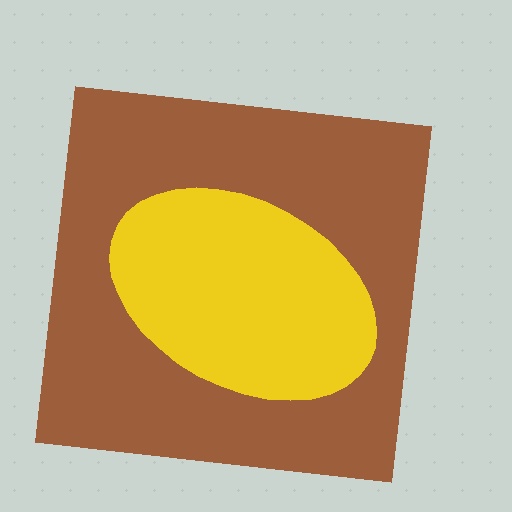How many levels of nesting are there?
2.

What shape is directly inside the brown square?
The yellow ellipse.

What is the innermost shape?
The yellow ellipse.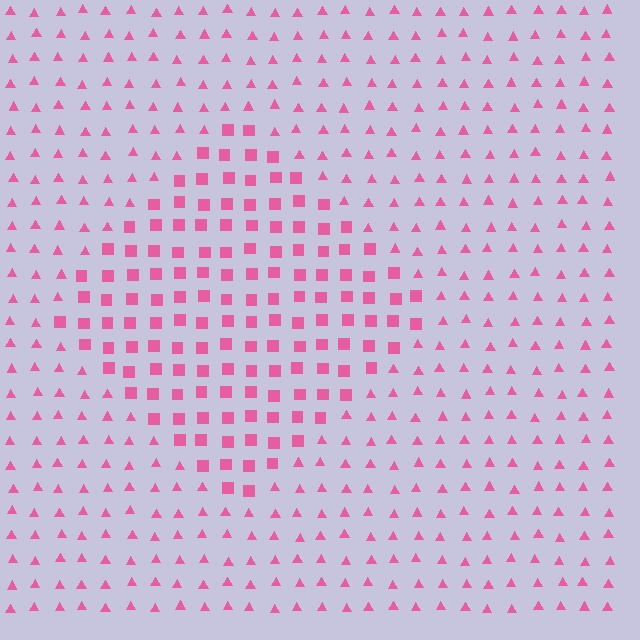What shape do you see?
I see a diamond.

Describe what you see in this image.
The image is filled with small pink elements arranged in a uniform grid. A diamond-shaped region contains squares, while the surrounding area contains triangles. The boundary is defined purely by the change in element shape.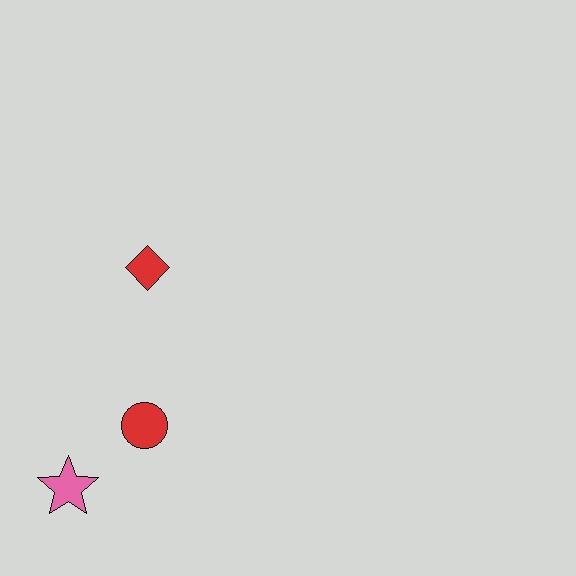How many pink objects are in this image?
There is 1 pink object.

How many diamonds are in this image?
There is 1 diamond.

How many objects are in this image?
There are 3 objects.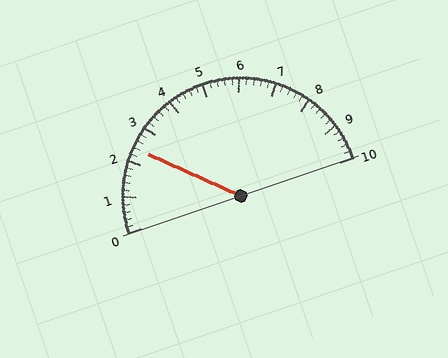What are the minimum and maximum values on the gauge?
The gauge ranges from 0 to 10.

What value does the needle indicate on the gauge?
The needle indicates approximately 2.4.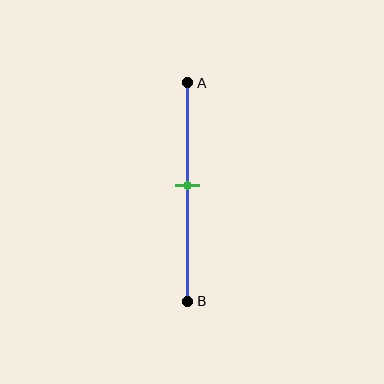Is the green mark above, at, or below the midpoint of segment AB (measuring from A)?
The green mark is approximately at the midpoint of segment AB.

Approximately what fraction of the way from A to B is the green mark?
The green mark is approximately 45% of the way from A to B.